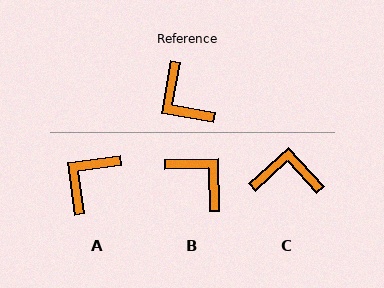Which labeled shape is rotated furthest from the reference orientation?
B, about 169 degrees away.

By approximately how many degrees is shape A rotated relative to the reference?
Approximately 73 degrees clockwise.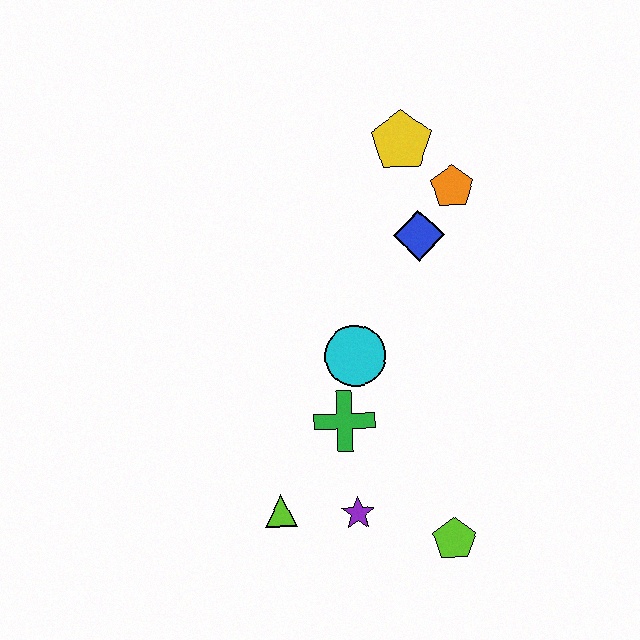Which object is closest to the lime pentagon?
The purple star is closest to the lime pentagon.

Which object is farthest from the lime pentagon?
The yellow pentagon is farthest from the lime pentagon.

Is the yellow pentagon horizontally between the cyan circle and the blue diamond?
Yes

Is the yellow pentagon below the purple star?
No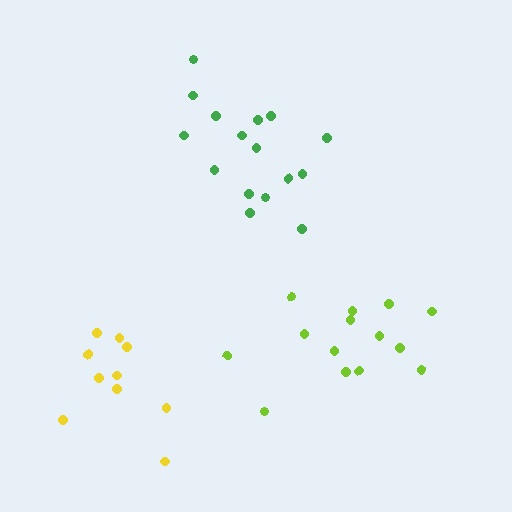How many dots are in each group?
Group 1: 16 dots, Group 2: 14 dots, Group 3: 10 dots (40 total).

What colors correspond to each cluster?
The clusters are colored: green, lime, yellow.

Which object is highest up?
The green cluster is topmost.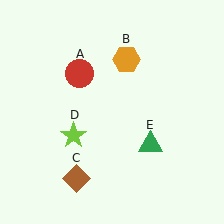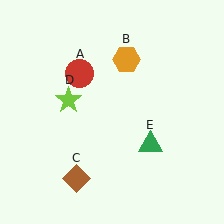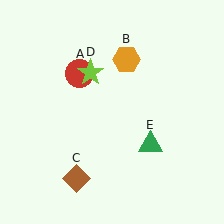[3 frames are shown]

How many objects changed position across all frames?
1 object changed position: lime star (object D).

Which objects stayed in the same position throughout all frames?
Red circle (object A) and orange hexagon (object B) and brown diamond (object C) and green triangle (object E) remained stationary.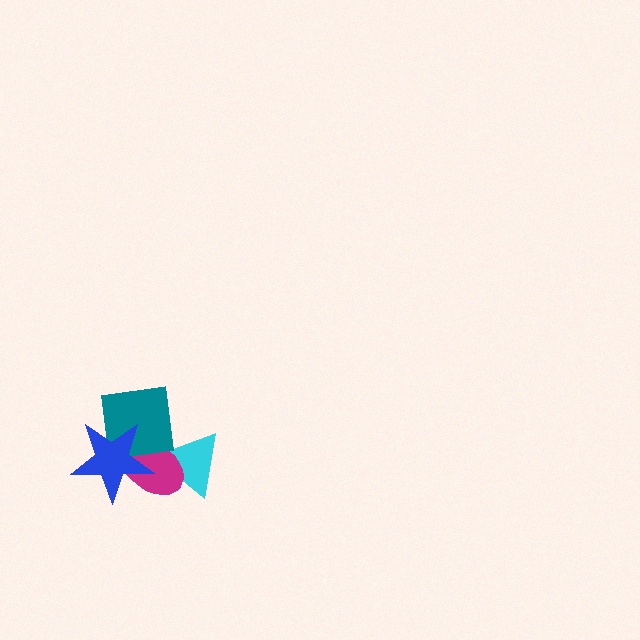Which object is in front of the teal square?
The blue star is in front of the teal square.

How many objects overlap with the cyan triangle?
2 objects overlap with the cyan triangle.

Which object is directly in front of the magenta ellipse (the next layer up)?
The teal square is directly in front of the magenta ellipse.